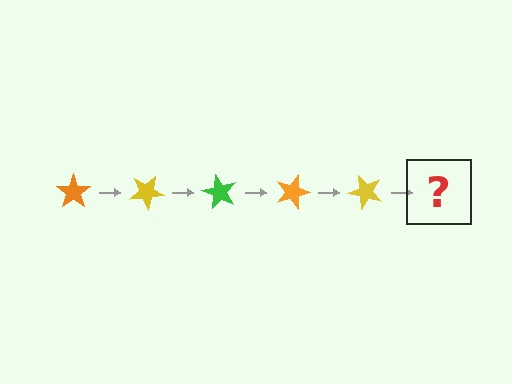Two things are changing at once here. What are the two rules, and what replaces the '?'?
The two rules are that it rotates 30 degrees each step and the color cycles through orange, yellow, and green. The '?' should be a green star, rotated 150 degrees from the start.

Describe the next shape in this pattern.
It should be a green star, rotated 150 degrees from the start.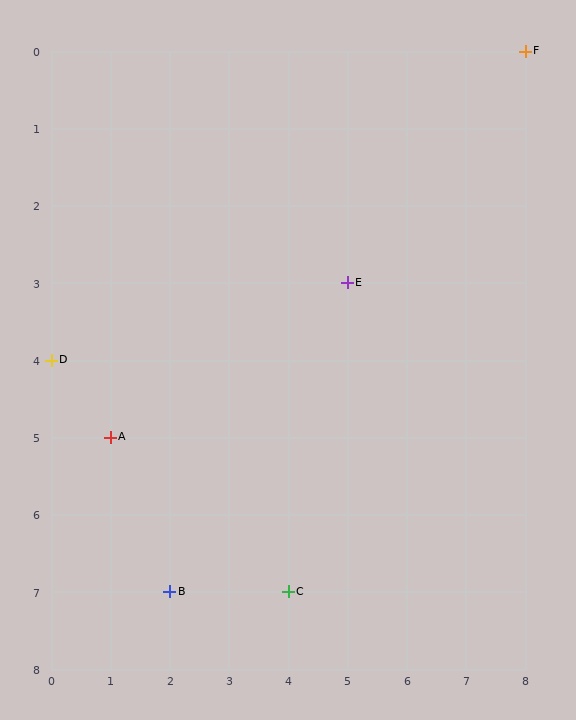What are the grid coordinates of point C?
Point C is at grid coordinates (4, 7).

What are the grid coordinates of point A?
Point A is at grid coordinates (1, 5).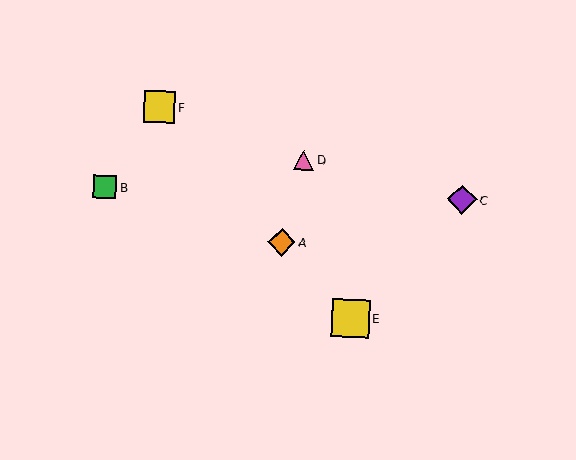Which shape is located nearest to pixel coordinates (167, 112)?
The yellow square (labeled F) at (159, 107) is nearest to that location.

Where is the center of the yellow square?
The center of the yellow square is at (351, 318).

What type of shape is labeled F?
Shape F is a yellow square.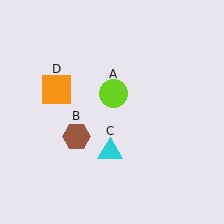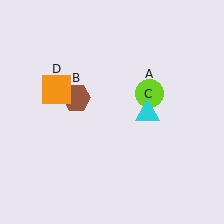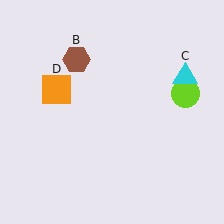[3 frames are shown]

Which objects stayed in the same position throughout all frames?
Orange square (object D) remained stationary.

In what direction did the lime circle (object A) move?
The lime circle (object A) moved right.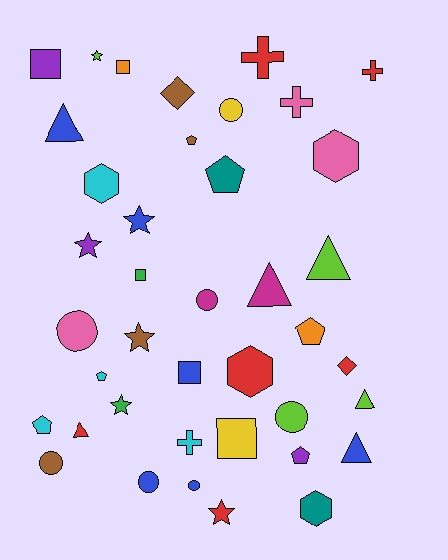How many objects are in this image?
There are 40 objects.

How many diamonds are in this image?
There are 2 diamonds.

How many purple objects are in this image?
There are 3 purple objects.